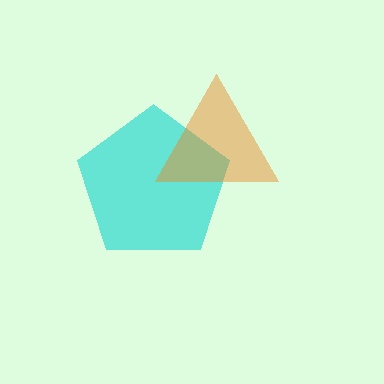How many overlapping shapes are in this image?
There are 2 overlapping shapes in the image.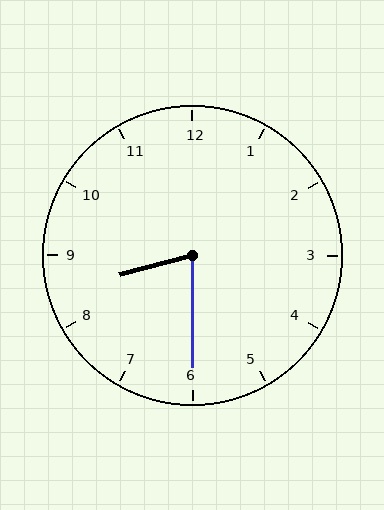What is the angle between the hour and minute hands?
Approximately 75 degrees.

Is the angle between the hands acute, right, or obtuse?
It is acute.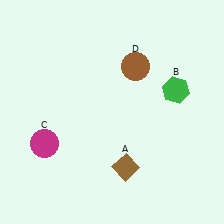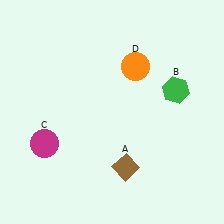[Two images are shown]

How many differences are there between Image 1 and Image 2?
There is 1 difference between the two images.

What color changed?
The circle (D) changed from brown in Image 1 to orange in Image 2.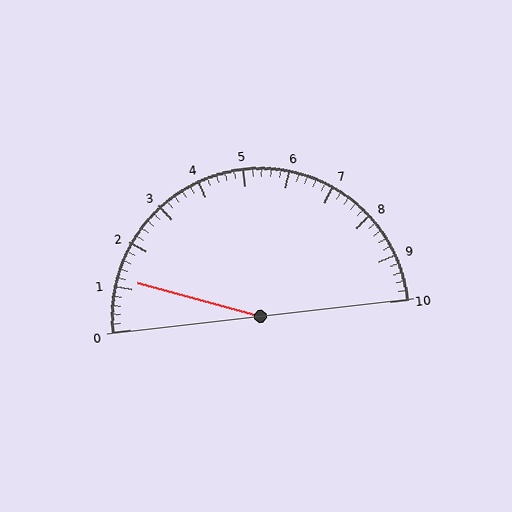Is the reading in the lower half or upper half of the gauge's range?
The reading is in the lower half of the range (0 to 10).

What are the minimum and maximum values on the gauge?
The gauge ranges from 0 to 10.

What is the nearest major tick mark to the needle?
The nearest major tick mark is 1.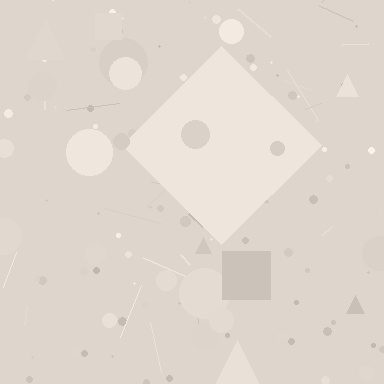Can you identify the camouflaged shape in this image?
The camouflaged shape is a diamond.